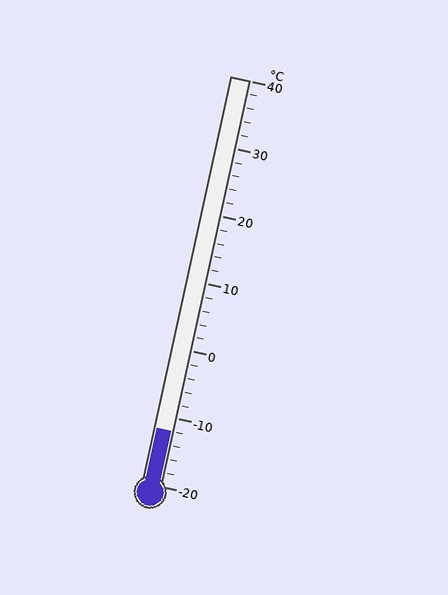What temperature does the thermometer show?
The thermometer shows approximately -12°C.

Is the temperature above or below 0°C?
The temperature is below 0°C.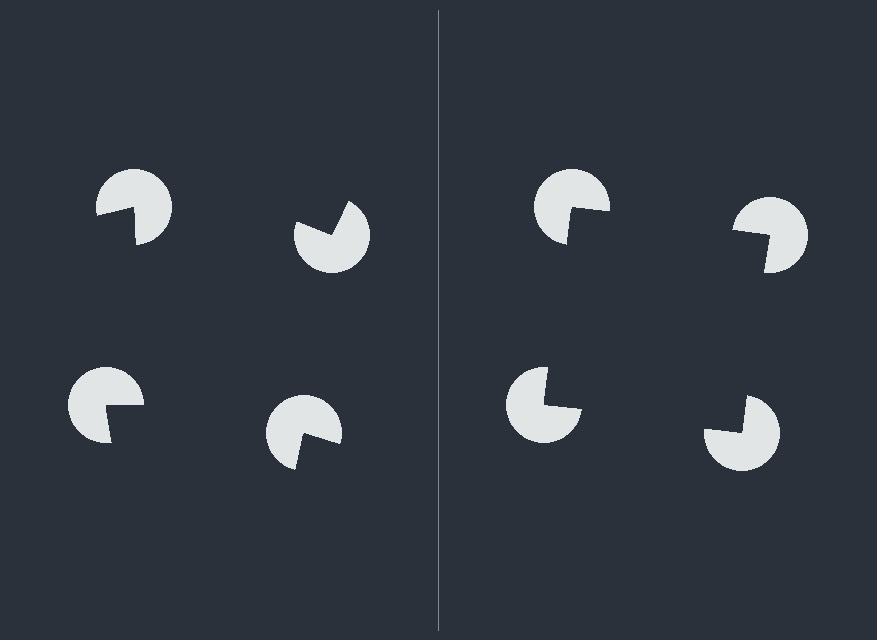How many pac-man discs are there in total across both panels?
8 — 4 on each side.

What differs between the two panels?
The pac-man discs are positioned identically on both sides; only the wedge orientations differ. On the right they align to a square; on the left they are misaligned.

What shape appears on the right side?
An illusory square.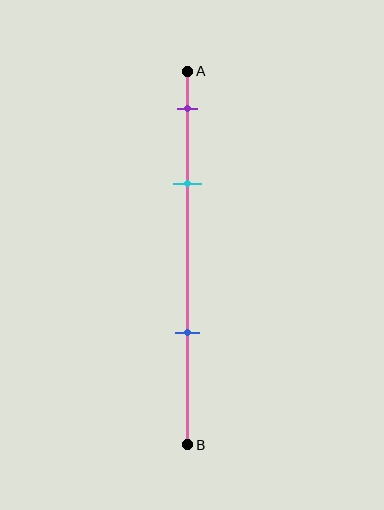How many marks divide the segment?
There are 3 marks dividing the segment.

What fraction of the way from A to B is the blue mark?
The blue mark is approximately 70% (0.7) of the way from A to B.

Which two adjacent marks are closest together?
The purple and cyan marks are the closest adjacent pair.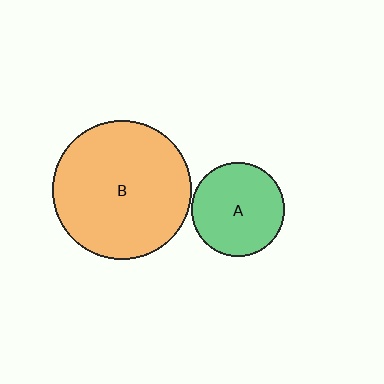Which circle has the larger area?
Circle B (orange).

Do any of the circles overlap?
No, none of the circles overlap.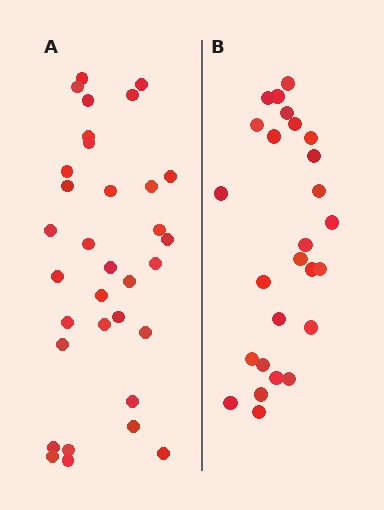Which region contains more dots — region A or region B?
Region A (the left region) has more dots.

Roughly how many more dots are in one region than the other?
Region A has roughly 8 or so more dots than region B.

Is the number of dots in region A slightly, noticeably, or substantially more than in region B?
Region A has noticeably more, but not dramatically so. The ratio is roughly 1.3 to 1.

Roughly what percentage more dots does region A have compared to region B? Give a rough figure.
About 25% more.